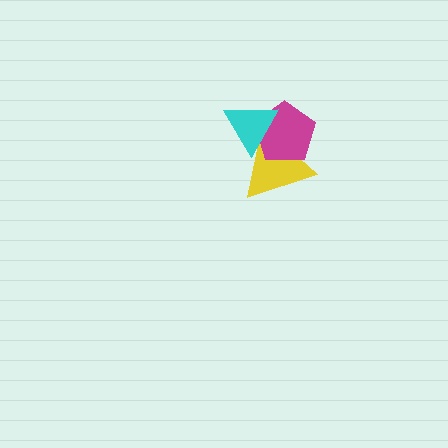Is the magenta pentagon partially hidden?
Yes, it is partially covered by another shape.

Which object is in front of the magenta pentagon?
The cyan triangle is in front of the magenta pentagon.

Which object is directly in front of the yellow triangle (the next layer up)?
The magenta pentagon is directly in front of the yellow triangle.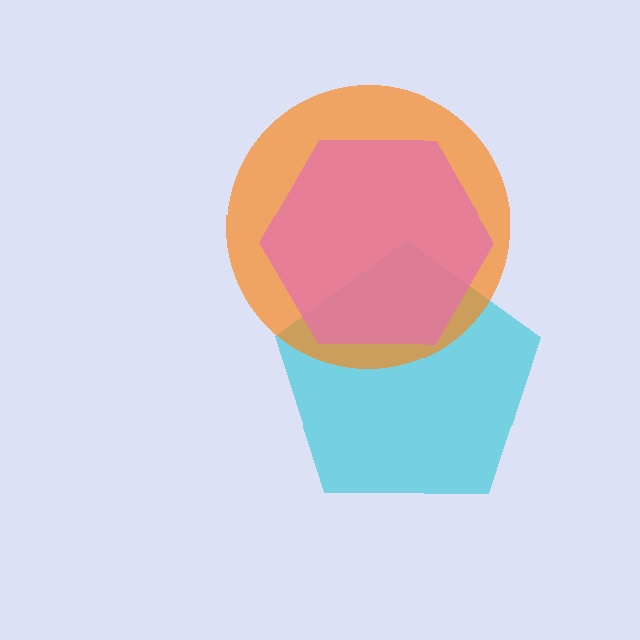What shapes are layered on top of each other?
The layered shapes are: a cyan pentagon, an orange circle, a pink hexagon.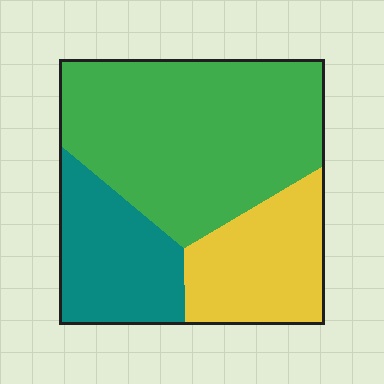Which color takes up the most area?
Green, at roughly 55%.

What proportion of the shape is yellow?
Yellow takes up between a sixth and a third of the shape.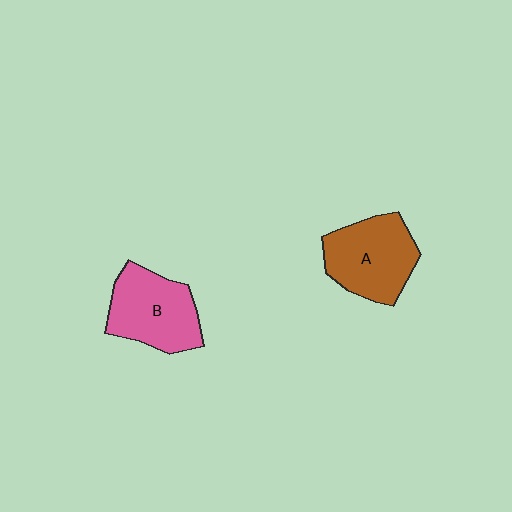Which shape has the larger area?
Shape A (brown).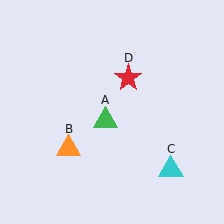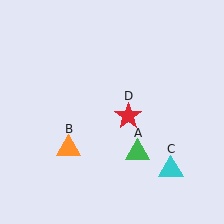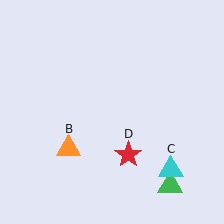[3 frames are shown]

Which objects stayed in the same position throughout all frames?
Orange triangle (object B) and cyan triangle (object C) remained stationary.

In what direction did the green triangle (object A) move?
The green triangle (object A) moved down and to the right.